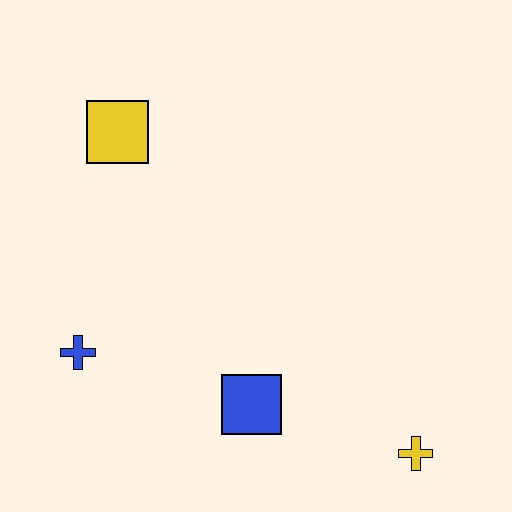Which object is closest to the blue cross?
The blue square is closest to the blue cross.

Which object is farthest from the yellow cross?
The yellow square is farthest from the yellow cross.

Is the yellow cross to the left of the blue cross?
No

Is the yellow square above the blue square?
Yes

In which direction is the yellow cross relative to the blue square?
The yellow cross is to the right of the blue square.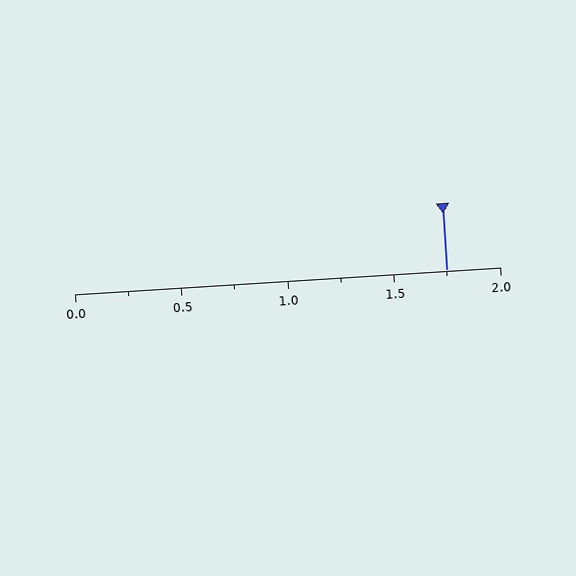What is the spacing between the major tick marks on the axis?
The major ticks are spaced 0.5 apart.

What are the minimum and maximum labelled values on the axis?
The axis runs from 0.0 to 2.0.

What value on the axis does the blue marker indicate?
The marker indicates approximately 1.75.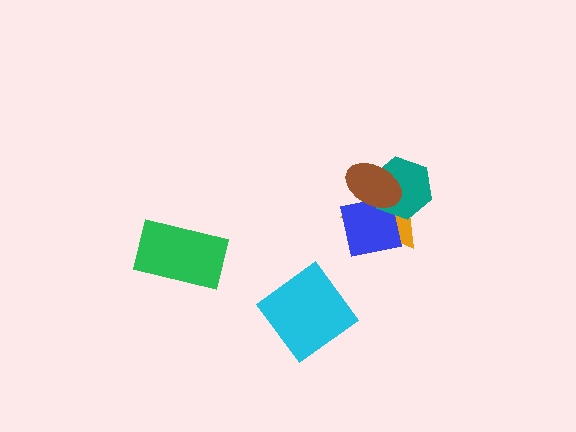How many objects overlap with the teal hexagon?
3 objects overlap with the teal hexagon.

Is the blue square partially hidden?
Yes, it is partially covered by another shape.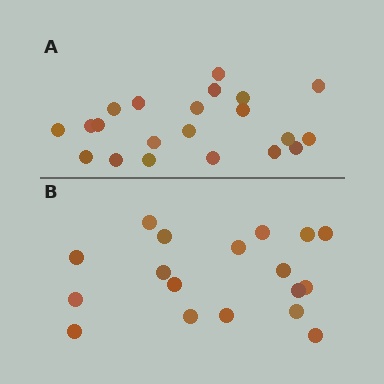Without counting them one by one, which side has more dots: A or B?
Region A (the top region) has more dots.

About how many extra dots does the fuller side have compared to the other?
Region A has just a few more — roughly 2 or 3 more dots than region B.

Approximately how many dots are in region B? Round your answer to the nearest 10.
About 20 dots. (The exact count is 18, which rounds to 20.)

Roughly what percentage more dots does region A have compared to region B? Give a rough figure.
About 15% more.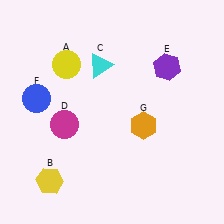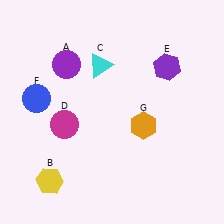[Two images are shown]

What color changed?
The circle (A) changed from yellow in Image 1 to purple in Image 2.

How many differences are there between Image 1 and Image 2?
There is 1 difference between the two images.